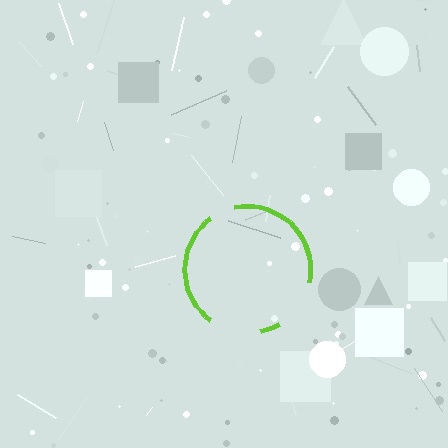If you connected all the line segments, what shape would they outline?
They would outline a circle.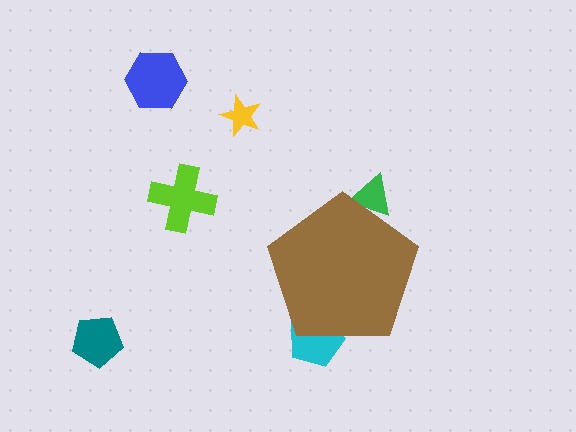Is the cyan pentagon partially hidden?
Yes, the cyan pentagon is partially hidden behind the brown pentagon.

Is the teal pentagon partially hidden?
No, the teal pentagon is fully visible.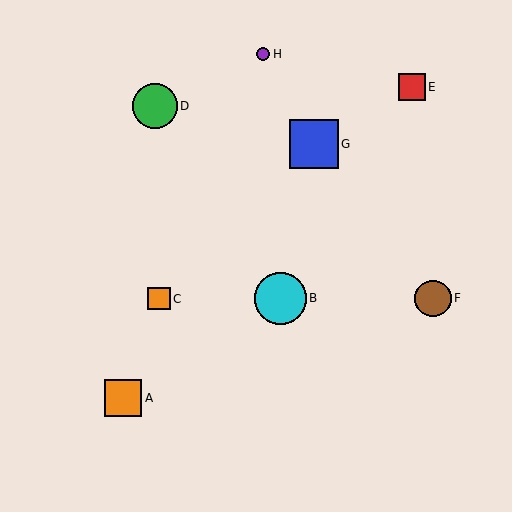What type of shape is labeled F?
Shape F is a brown circle.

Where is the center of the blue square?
The center of the blue square is at (314, 144).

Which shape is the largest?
The cyan circle (labeled B) is the largest.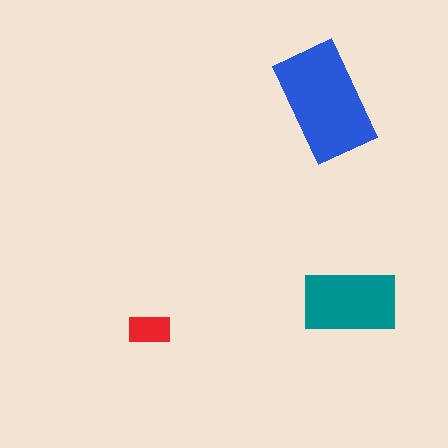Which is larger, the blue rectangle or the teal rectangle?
The blue one.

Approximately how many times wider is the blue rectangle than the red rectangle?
About 3 times wider.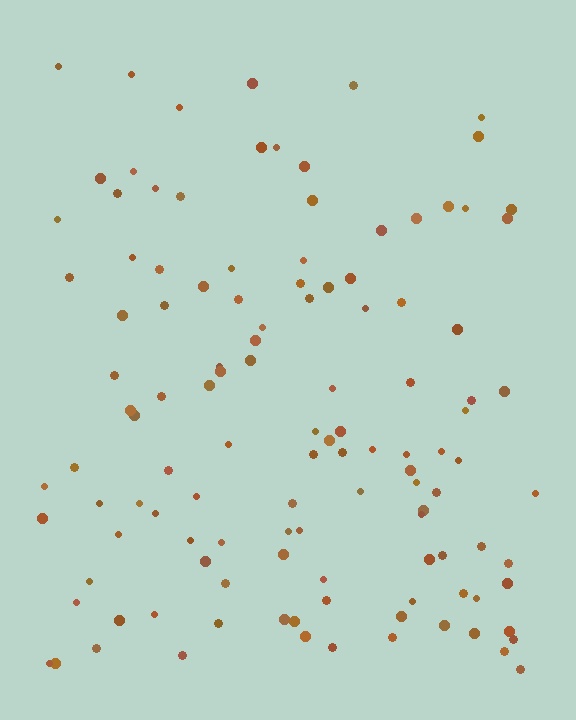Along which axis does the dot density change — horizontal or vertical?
Vertical.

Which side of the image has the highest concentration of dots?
The bottom.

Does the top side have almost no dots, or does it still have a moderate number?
Still a moderate number, just noticeably fewer than the bottom.